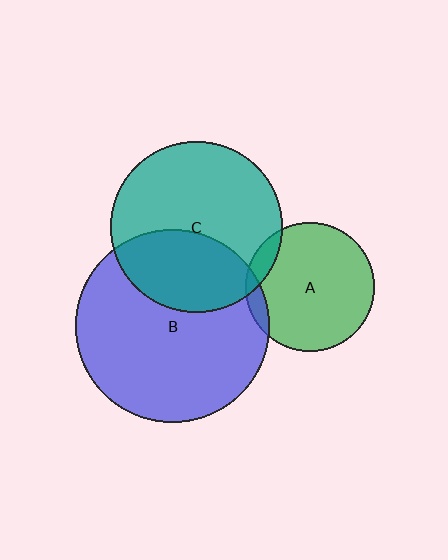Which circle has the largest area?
Circle B (blue).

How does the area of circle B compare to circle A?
Approximately 2.3 times.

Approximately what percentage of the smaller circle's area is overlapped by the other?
Approximately 5%.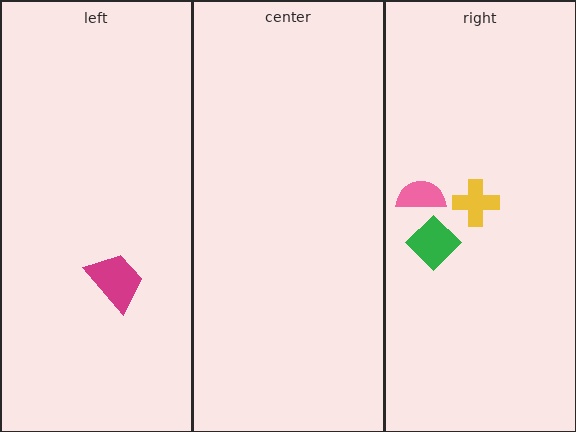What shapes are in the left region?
The magenta trapezoid.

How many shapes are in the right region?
3.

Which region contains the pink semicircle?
The right region.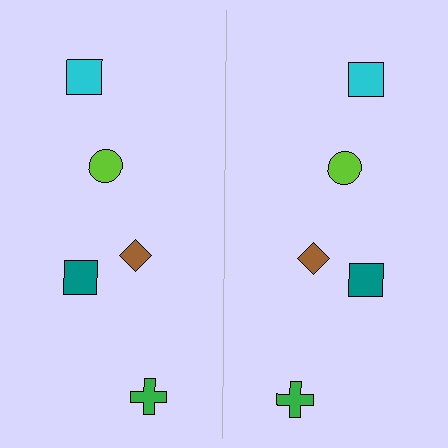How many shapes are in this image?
There are 10 shapes in this image.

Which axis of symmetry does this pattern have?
The pattern has a vertical axis of symmetry running through the center of the image.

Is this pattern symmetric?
Yes, this pattern has bilateral (reflection) symmetry.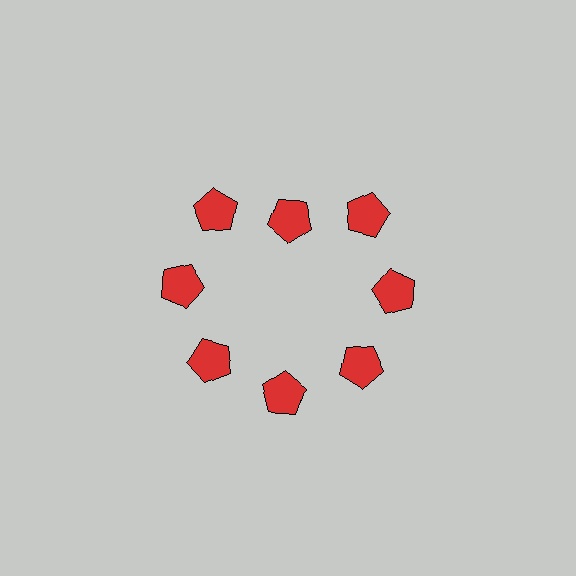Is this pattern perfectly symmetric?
No. The 8 red pentagons are arranged in a ring, but one element near the 12 o'clock position is pulled inward toward the center, breaking the 8-fold rotational symmetry.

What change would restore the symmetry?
The symmetry would be restored by moving it outward, back onto the ring so that all 8 pentagons sit at equal angles and equal distance from the center.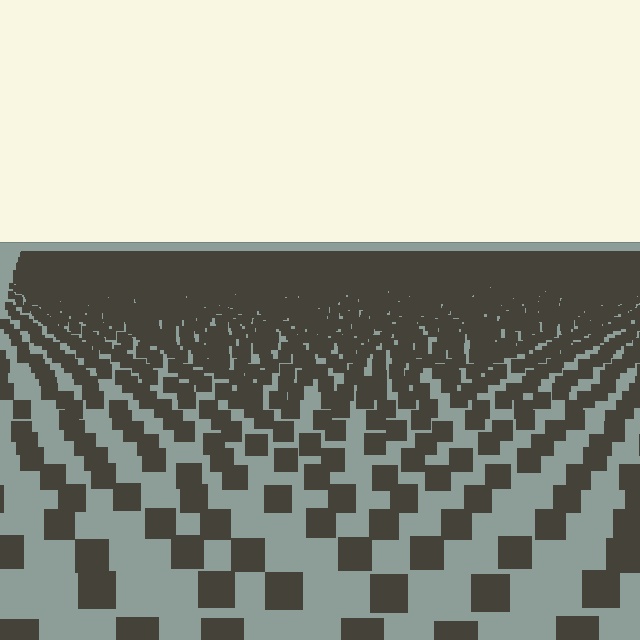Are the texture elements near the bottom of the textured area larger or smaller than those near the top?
Larger. Near the bottom, elements are closer to the viewer and appear at a bigger on-screen size.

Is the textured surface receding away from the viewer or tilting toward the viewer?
The surface is receding away from the viewer. Texture elements get smaller and denser toward the top.